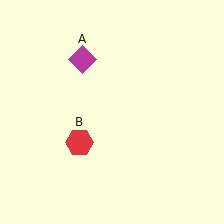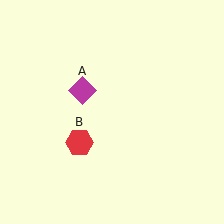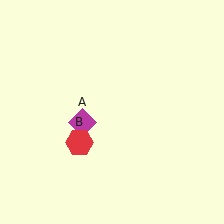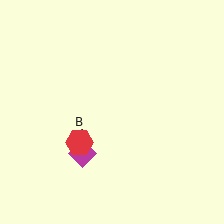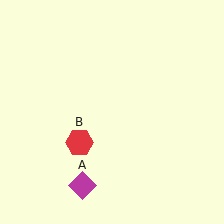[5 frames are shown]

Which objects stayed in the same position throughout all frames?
Red hexagon (object B) remained stationary.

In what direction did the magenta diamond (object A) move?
The magenta diamond (object A) moved down.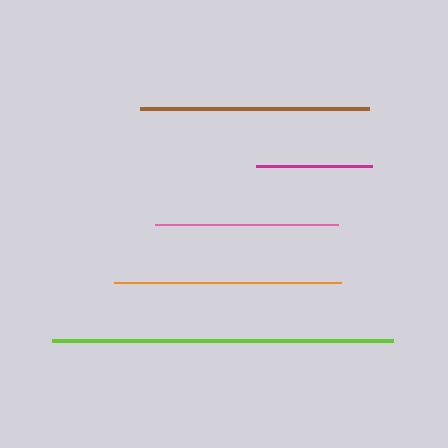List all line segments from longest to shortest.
From longest to shortest: lime, brown, orange, pink, magenta.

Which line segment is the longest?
The lime line is the longest at approximately 342 pixels.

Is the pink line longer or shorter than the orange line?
The orange line is longer than the pink line.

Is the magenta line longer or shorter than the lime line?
The lime line is longer than the magenta line.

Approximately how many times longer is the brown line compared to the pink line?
The brown line is approximately 1.2 times the length of the pink line.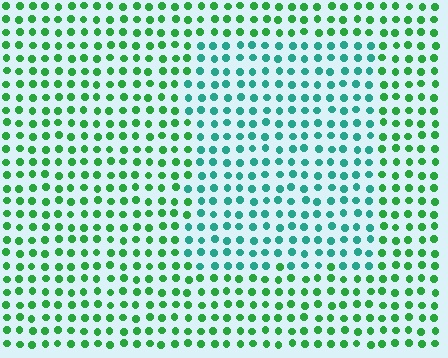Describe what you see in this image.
The image is filled with small green elements in a uniform arrangement. A rectangle-shaped region is visible where the elements are tinted to a slightly different hue, forming a subtle color boundary.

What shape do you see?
I see a rectangle.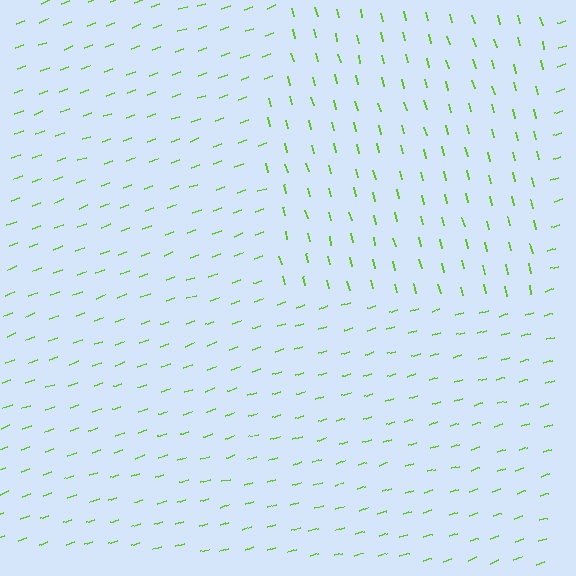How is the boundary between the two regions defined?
The boundary is defined purely by a change in line orientation (approximately 84 degrees difference). All lines are the same color and thickness.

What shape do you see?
I see a rectangle.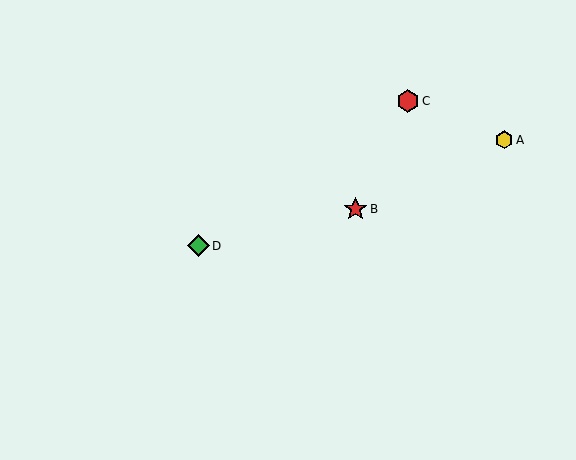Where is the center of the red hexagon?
The center of the red hexagon is at (408, 101).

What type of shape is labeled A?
Shape A is a yellow hexagon.